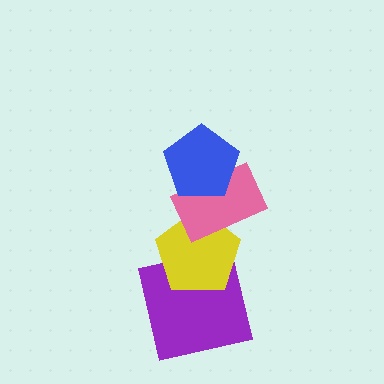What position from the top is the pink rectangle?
The pink rectangle is 2nd from the top.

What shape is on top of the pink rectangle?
The blue pentagon is on top of the pink rectangle.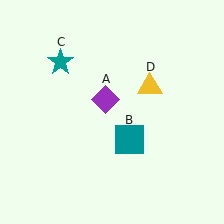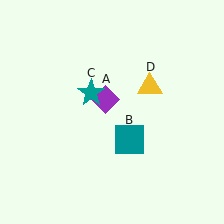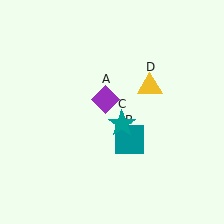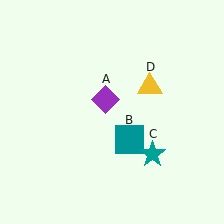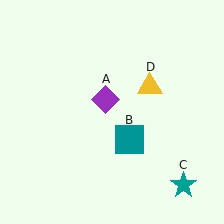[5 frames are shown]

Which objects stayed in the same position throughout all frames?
Purple diamond (object A) and teal square (object B) and yellow triangle (object D) remained stationary.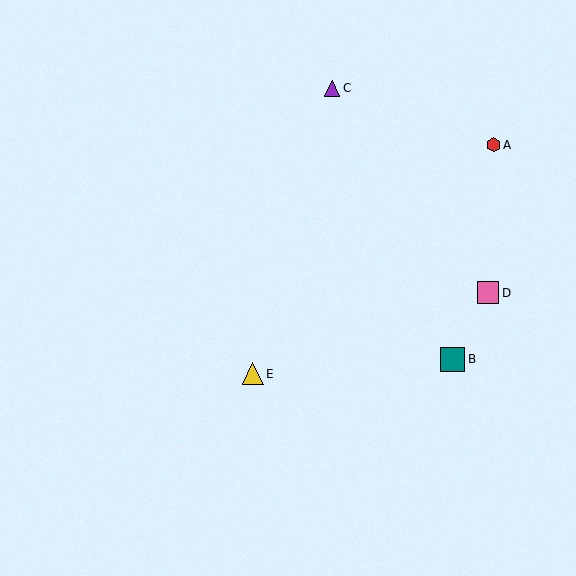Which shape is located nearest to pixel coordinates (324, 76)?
The purple triangle (labeled C) at (332, 88) is nearest to that location.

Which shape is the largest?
The teal square (labeled B) is the largest.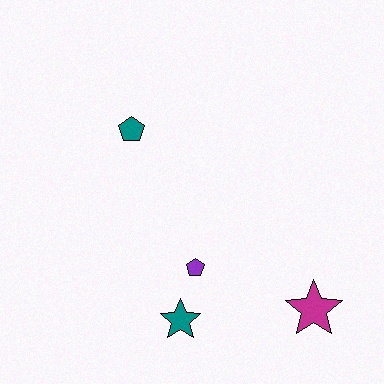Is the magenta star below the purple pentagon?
Yes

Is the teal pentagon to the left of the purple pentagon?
Yes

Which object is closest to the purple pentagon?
The teal star is closest to the purple pentagon.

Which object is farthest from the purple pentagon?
The teal pentagon is farthest from the purple pentagon.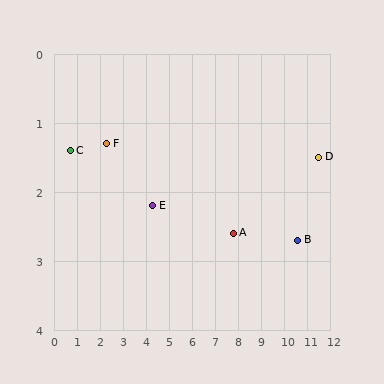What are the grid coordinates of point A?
Point A is at approximately (7.8, 2.6).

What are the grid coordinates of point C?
Point C is at approximately (0.7, 1.4).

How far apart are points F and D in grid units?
Points F and D are about 9.2 grid units apart.